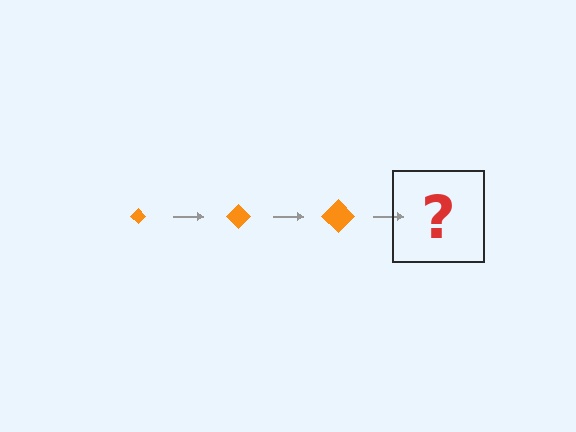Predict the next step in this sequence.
The next step is an orange diamond, larger than the previous one.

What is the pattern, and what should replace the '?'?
The pattern is that the diamond gets progressively larger each step. The '?' should be an orange diamond, larger than the previous one.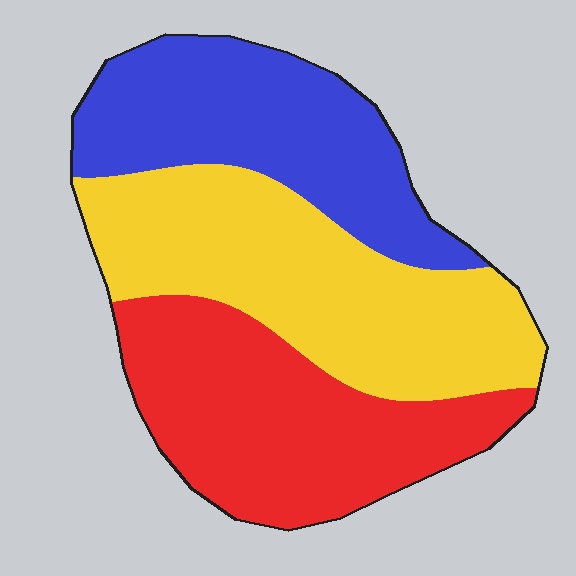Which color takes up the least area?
Blue, at roughly 30%.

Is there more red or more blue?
Red.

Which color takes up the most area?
Yellow, at roughly 40%.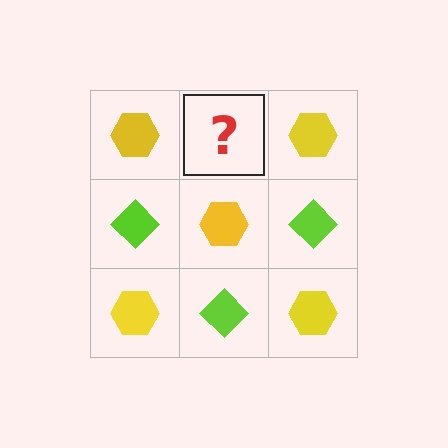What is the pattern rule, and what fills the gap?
The rule is that it alternates yellow hexagon and lime diamond in a checkerboard pattern. The gap should be filled with a lime diamond.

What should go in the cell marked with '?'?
The missing cell should contain a lime diamond.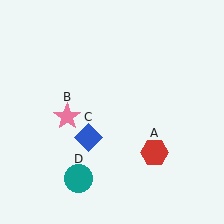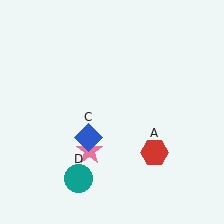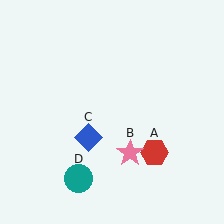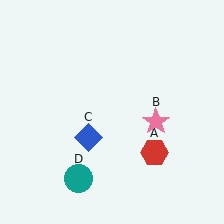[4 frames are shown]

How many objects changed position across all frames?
1 object changed position: pink star (object B).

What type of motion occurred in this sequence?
The pink star (object B) rotated counterclockwise around the center of the scene.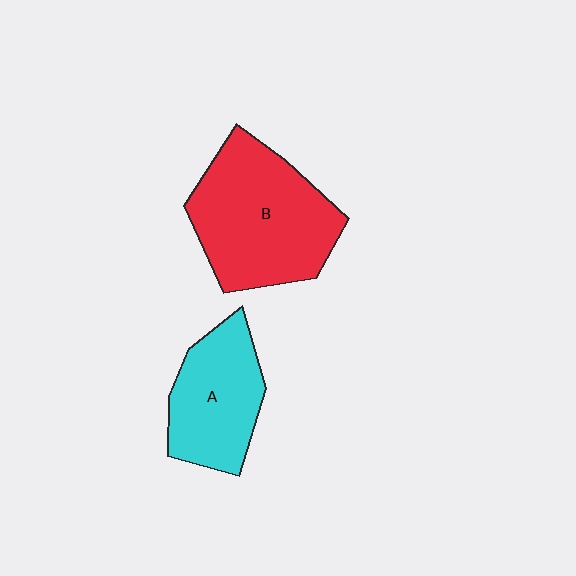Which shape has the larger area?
Shape B (red).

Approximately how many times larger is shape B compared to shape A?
Approximately 1.5 times.